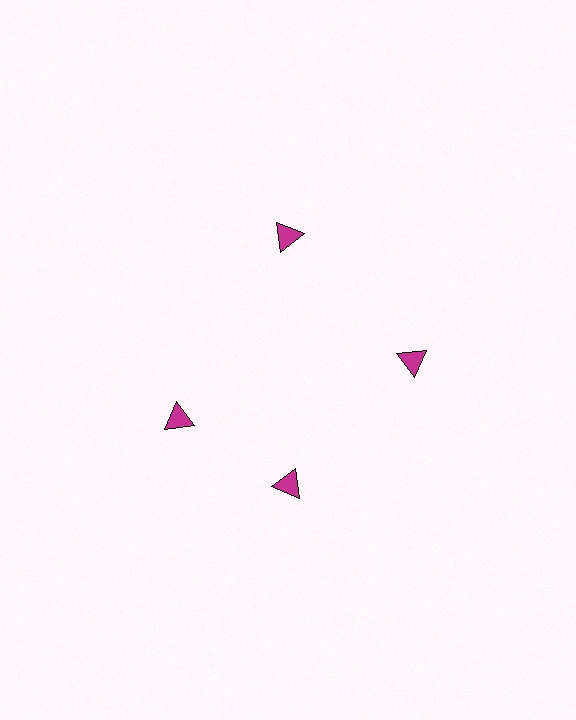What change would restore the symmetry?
The symmetry would be restored by rotating it back into even spacing with its neighbors so that all 4 triangles sit at equal angles and equal distance from the center.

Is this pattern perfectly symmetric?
No. The 4 magenta triangles are arranged in a ring, but one element near the 9 o'clock position is rotated out of alignment along the ring, breaking the 4-fold rotational symmetry.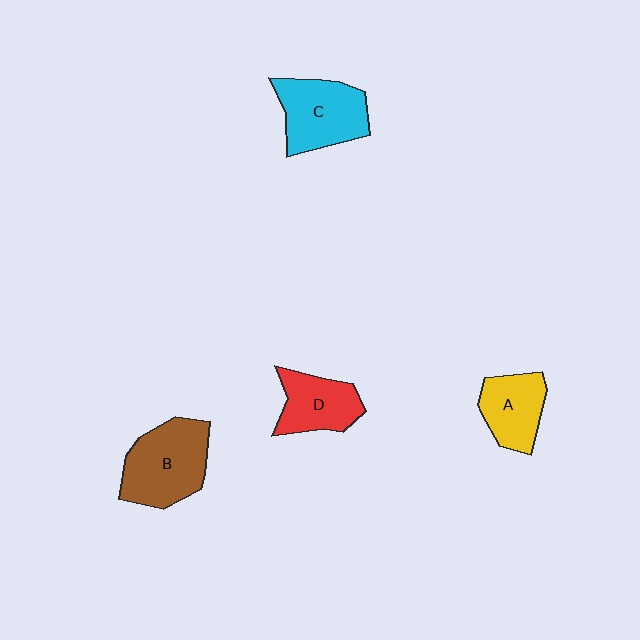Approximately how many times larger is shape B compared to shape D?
Approximately 1.4 times.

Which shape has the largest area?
Shape B (brown).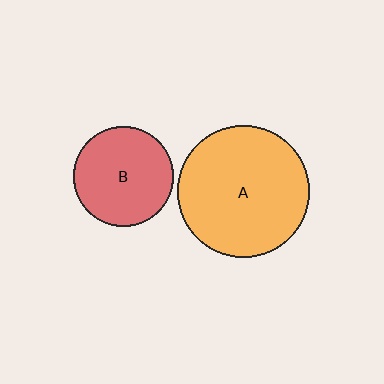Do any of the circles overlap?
No, none of the circles overlap.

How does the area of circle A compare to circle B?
Approximately 1.8 times.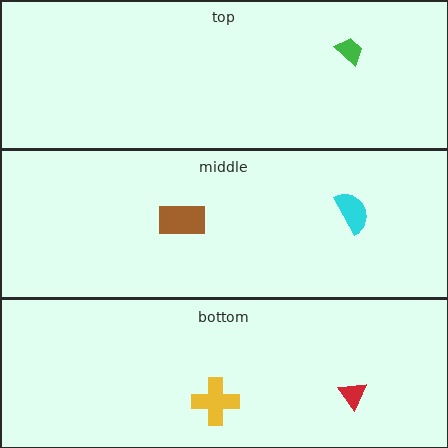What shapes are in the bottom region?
The red triangle, the yellow cross.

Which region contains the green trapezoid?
The top region.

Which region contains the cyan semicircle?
The middle region.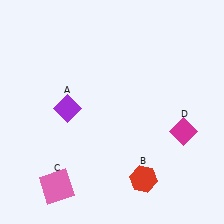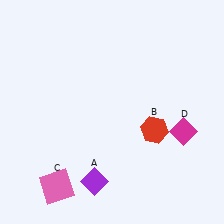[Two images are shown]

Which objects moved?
The objects that moved are: the purple diamond (A), the red hexagon (B).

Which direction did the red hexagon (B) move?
The red hexagon (B) moved up.